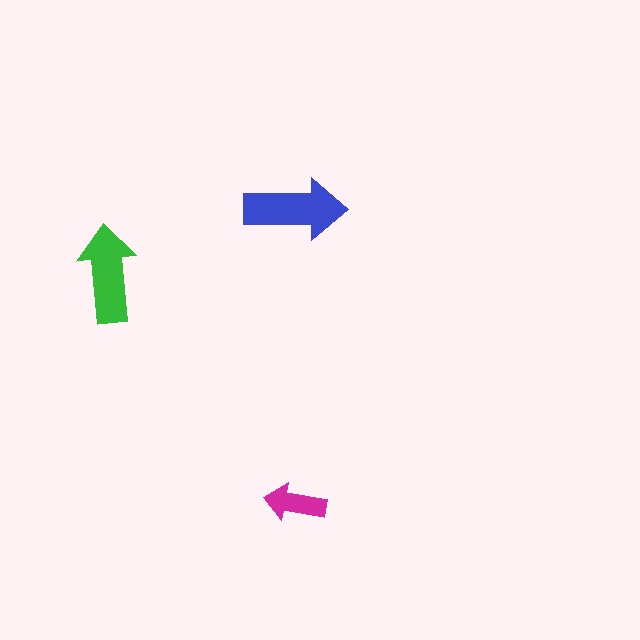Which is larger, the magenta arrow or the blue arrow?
The blue one.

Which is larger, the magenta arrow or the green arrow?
The green one.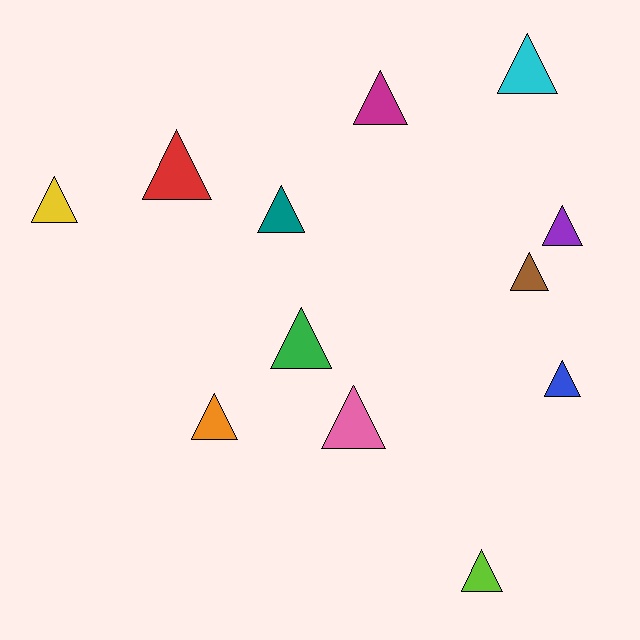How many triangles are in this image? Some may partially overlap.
There are 12 triangles.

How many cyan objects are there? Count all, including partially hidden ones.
There is 1 cyan object.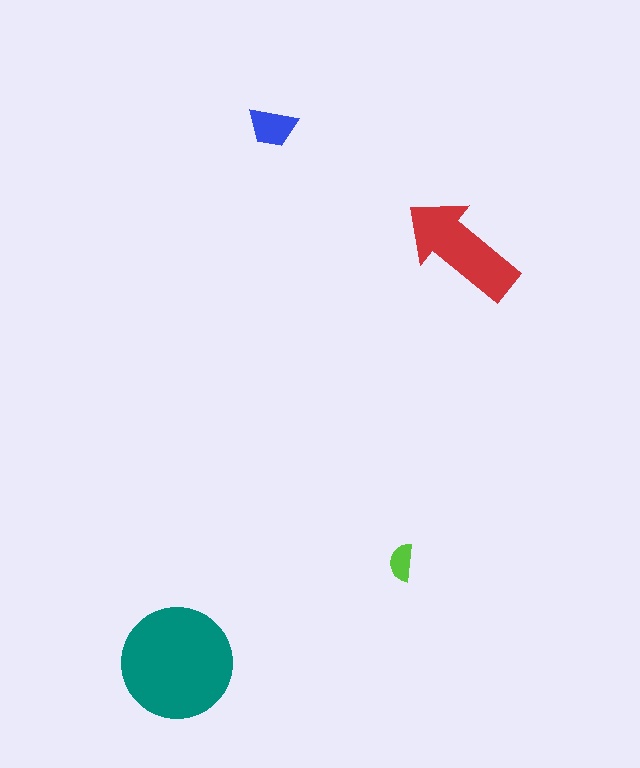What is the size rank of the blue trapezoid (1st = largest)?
3rd.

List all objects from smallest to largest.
The lime semicircle, the blue trapezoid, the red arrow, the teal circle.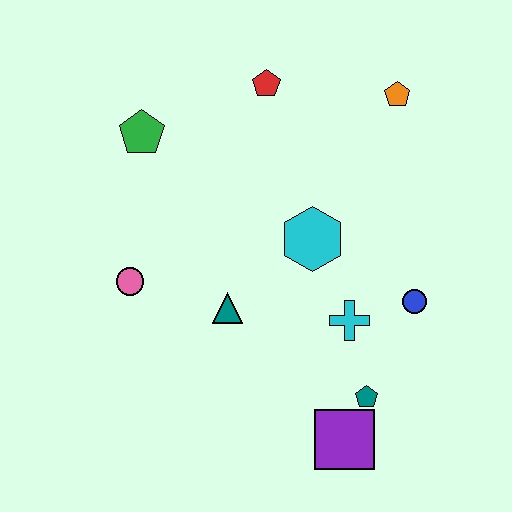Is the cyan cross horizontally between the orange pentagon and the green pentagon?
Yes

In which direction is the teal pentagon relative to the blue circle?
The teal pentagon is below the blue circle.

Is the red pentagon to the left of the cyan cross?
Yes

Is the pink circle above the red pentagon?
No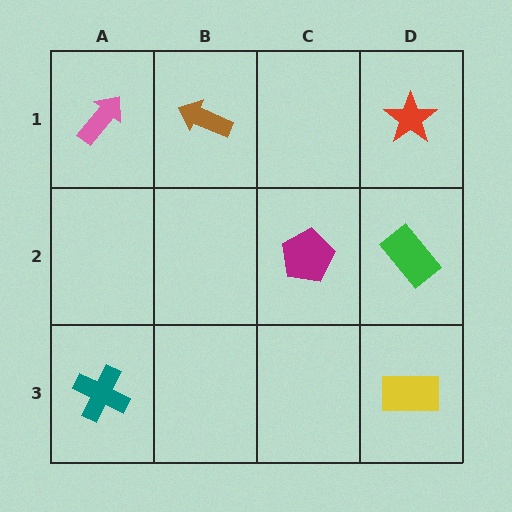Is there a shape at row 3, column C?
No, that cell is empty.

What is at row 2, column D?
A green rectangle.